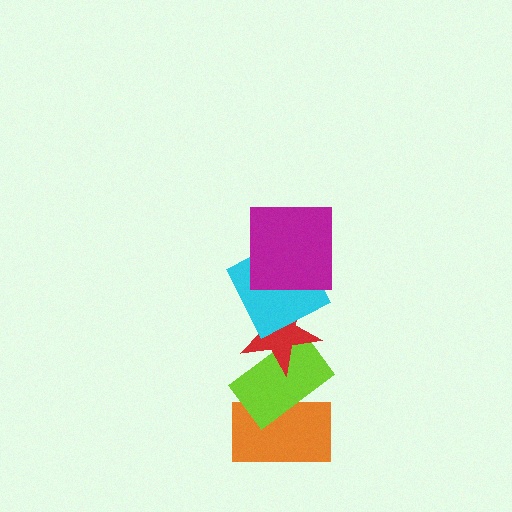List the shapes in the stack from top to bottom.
From top to bottom: the magenta square, the cyan square, the red star, the lime rectangle, the orange rectangle.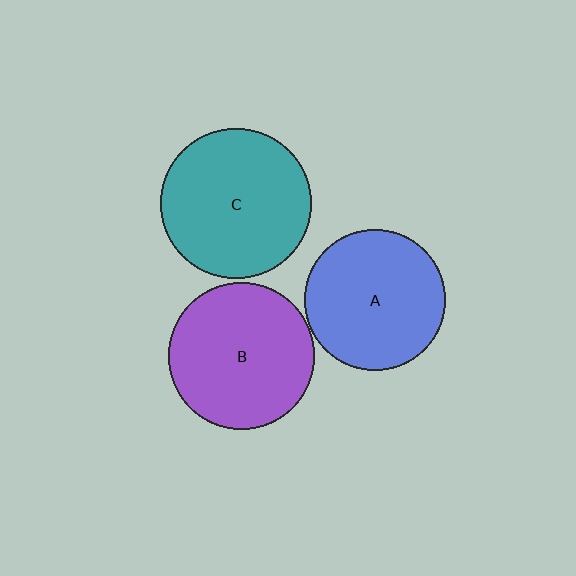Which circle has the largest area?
Circle C (teal).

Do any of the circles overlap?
No, none of the circles overlap.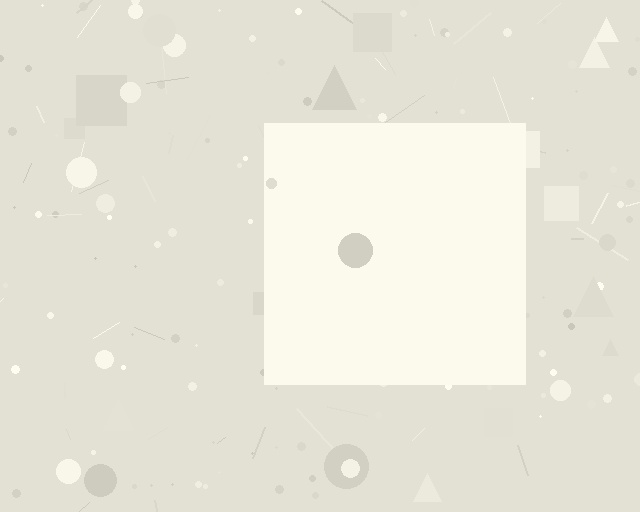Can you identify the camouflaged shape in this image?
The camouflaged shape is a square.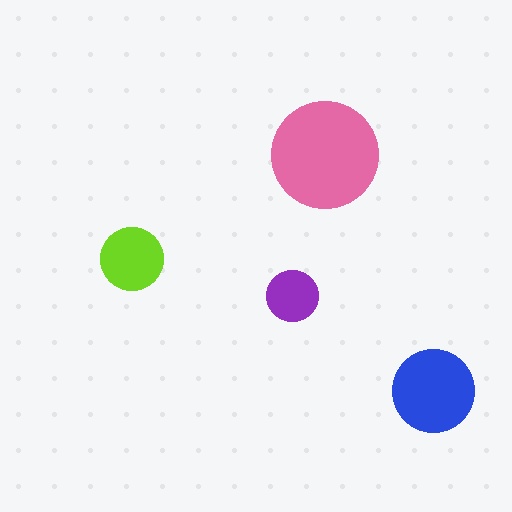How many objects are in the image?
There are 4 objects in the image.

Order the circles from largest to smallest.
the pink one, the blue one, the lime one, the purple one.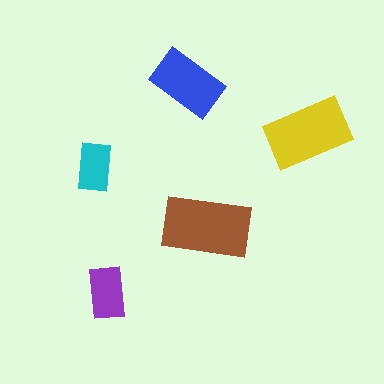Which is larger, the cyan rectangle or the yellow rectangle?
The yellow one.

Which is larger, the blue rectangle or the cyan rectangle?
The blue one.